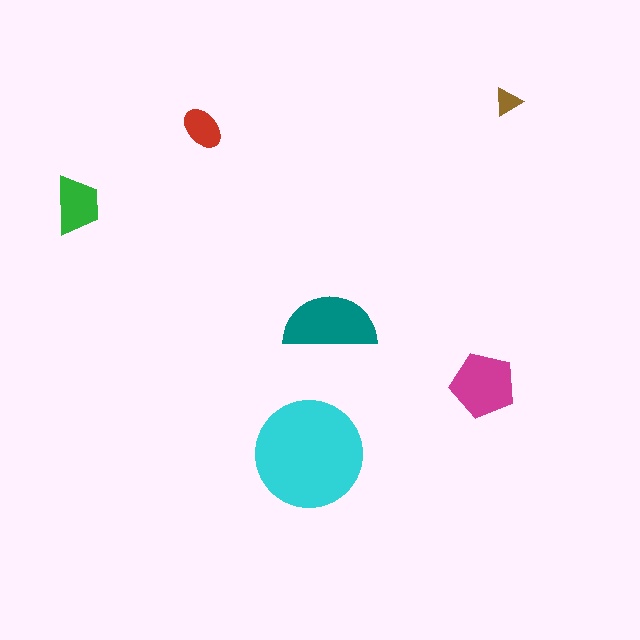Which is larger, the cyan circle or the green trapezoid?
The cyan circle.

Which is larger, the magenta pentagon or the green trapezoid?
The magenta pentagon.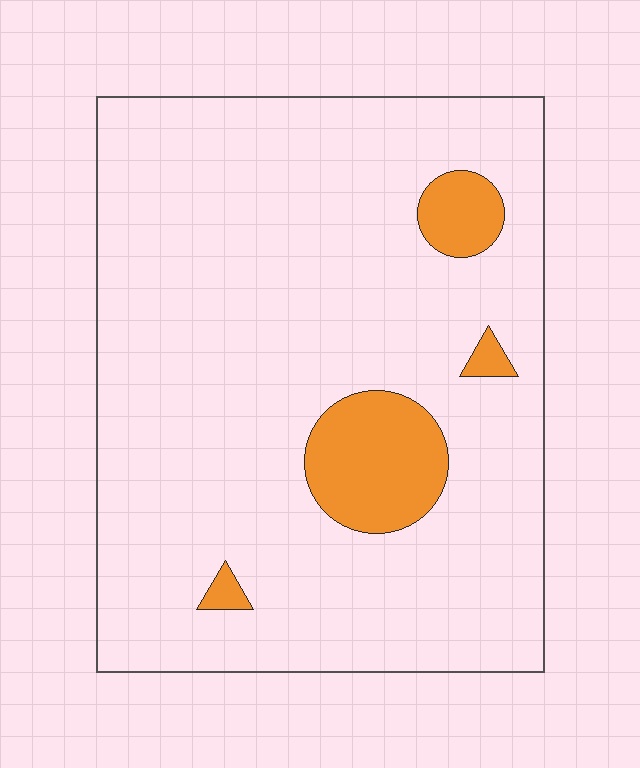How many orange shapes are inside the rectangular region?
4.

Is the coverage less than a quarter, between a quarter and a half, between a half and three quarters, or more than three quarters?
Less than a quarter.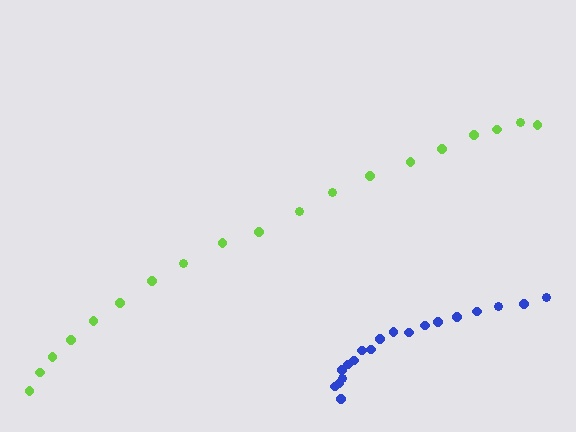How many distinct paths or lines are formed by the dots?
There are 2 distinct paths.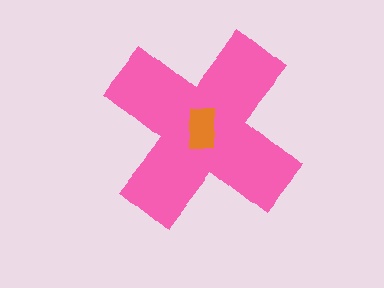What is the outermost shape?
The pink cross.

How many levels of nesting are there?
2.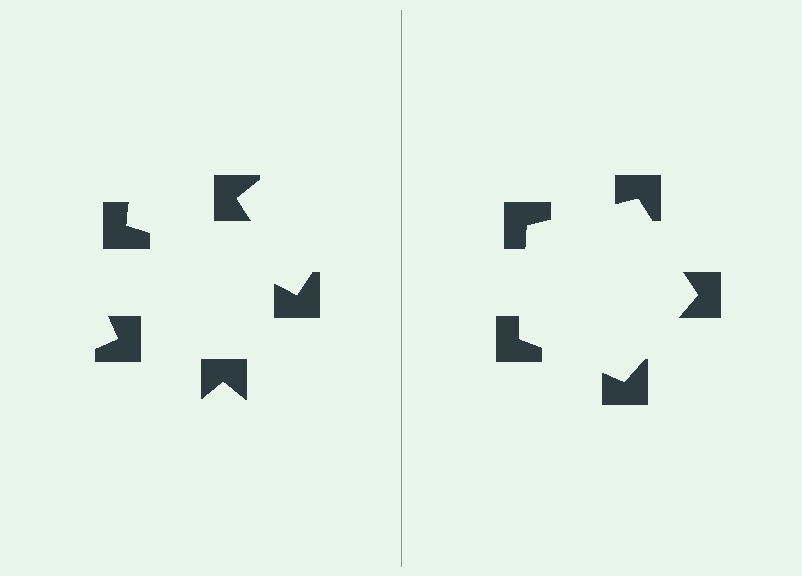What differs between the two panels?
The notched squares are positioned identically on both sides; only the wedge orientations differ. On the right they align to a pentagon; on the left they are misaligned.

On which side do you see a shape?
An illusory pentagon appears on the right side. On the left side the wedge cuts are rotated, so no coherent shape forms.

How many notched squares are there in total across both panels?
10 — 5 on each side.